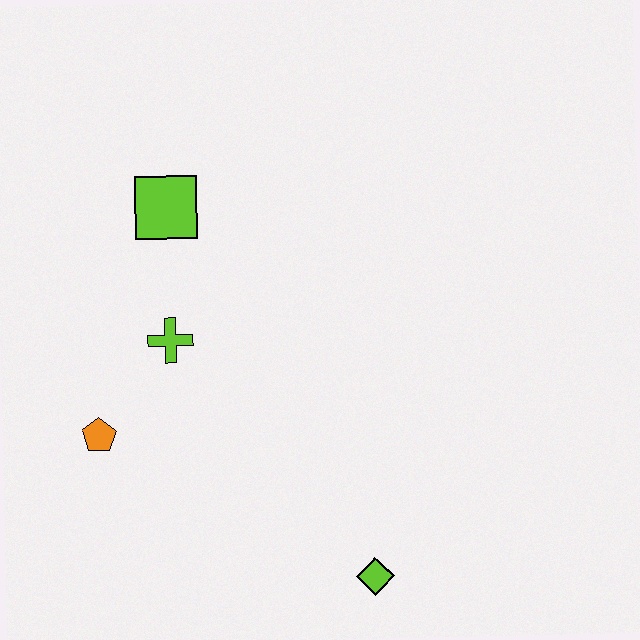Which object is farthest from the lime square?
The lime diamond is farthest from the lime square.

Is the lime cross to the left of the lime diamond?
Yes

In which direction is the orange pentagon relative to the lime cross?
The orange pentagon is below the lime cross.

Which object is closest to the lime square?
The lime cross is closest to the lime square.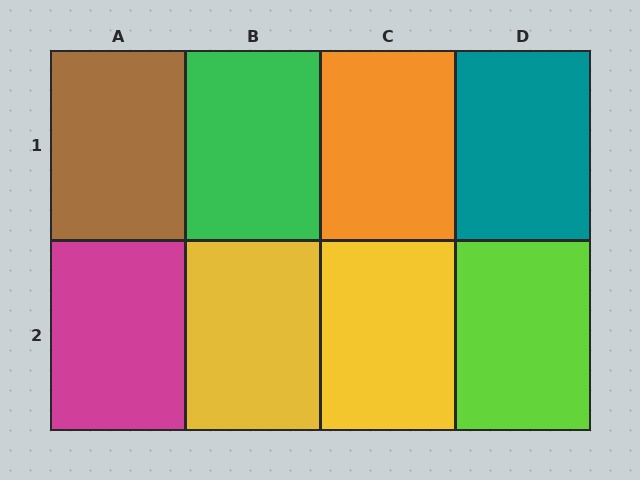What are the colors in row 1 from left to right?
Brown, green, orange, teal.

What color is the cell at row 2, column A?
Magenta.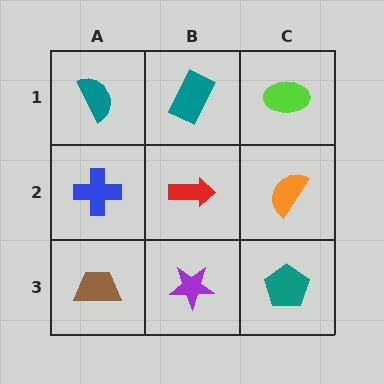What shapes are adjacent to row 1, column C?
An orange semicircle (row 2, column C), a teal rectangle (row 1, column B).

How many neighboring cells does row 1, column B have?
3.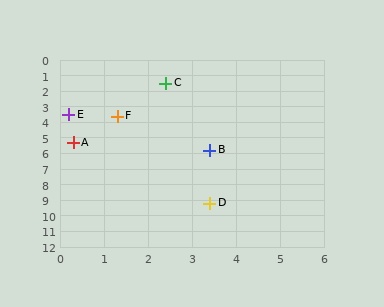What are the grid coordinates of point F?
Point F is at approximately (1.3, 3.6).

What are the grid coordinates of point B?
Point B is at approximately (3.4, 5.8).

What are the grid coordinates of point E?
Point E is at approximately (0.2, 3.5).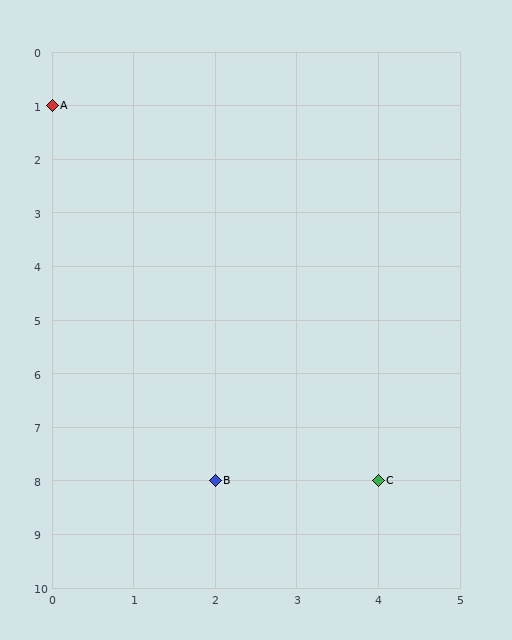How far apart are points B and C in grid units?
Points B and C are 2 columns apart.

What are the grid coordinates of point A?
Point A is at grid coordinates (0, 1).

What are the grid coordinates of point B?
Point B is at grid coordinates (2, 8).